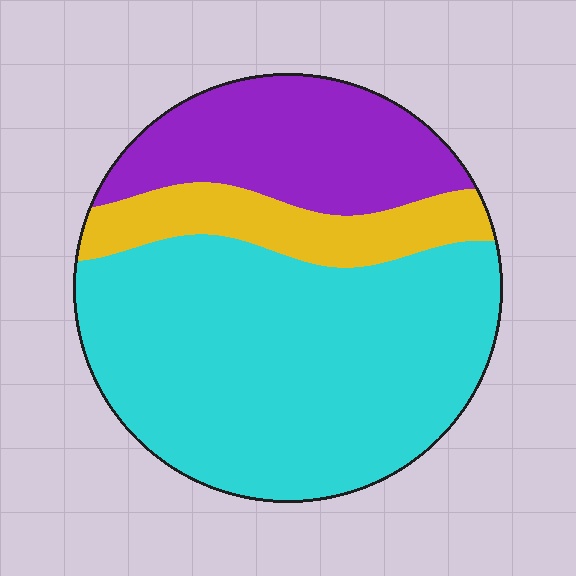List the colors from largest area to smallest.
From largest to smallest: cyan, purple, yellow.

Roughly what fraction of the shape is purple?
Purple takes up between a sixth and a third of the shape.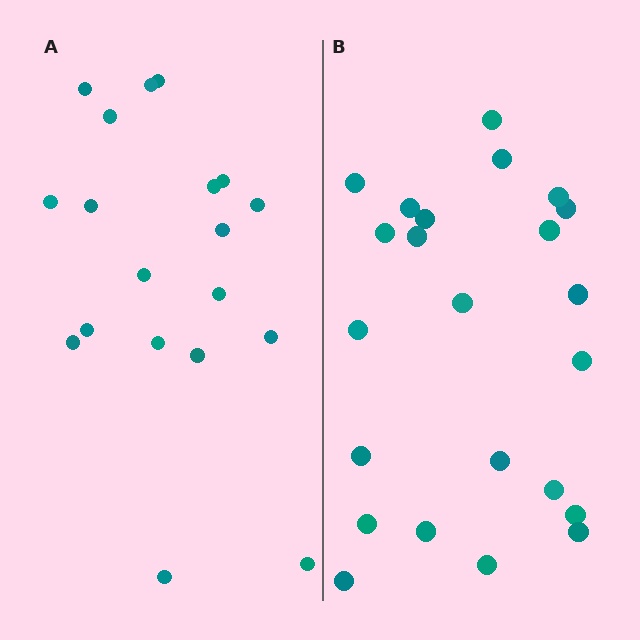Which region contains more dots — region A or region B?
Region B (the right region) has more dots.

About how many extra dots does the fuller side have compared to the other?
Region B has about 4 more dots than region A.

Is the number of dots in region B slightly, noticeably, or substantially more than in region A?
Region B has only slightly more — the two regions are fairly close. The ratio is roughly 1.2 to 1.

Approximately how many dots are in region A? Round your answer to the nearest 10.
About 20 dots. (The exact count is 19, which rounds to 20.)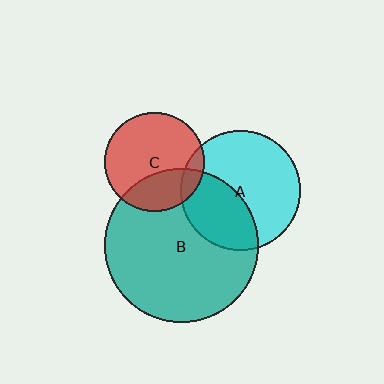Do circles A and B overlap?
Yes.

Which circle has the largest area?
Circle B (teal).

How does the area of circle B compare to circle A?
Approximately 1.7 times.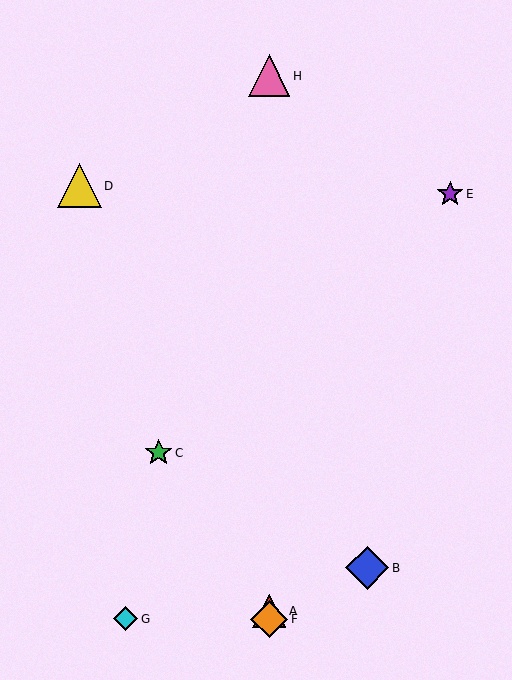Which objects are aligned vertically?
Objects A, F, H are aligned vertically.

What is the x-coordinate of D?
Object D is at x≈79.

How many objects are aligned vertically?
3 objects (A, F, H) are aligned vertically.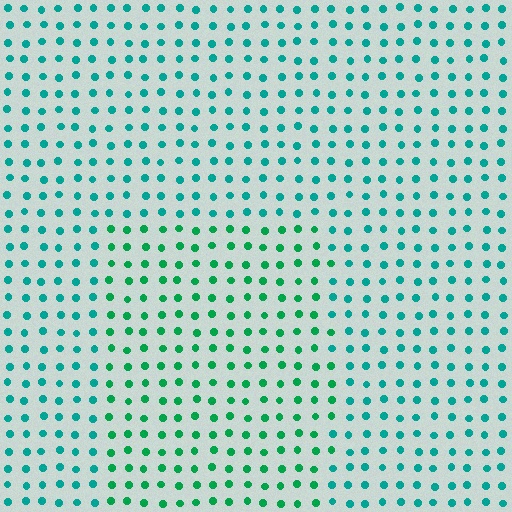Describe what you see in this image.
The image is filled with small teal elements in a uniform arrangement. A rectangle-shaped region is visible where the elements are tinted to a slightly different hue, forming a subtle color boundary.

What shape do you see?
I see a rectangle.